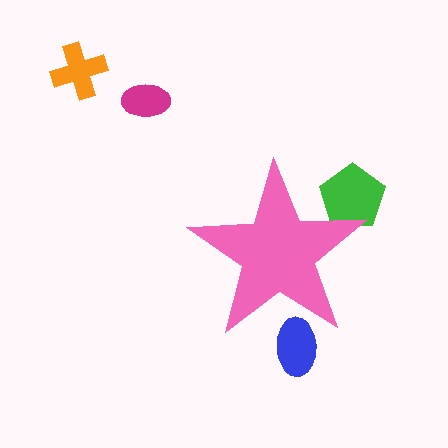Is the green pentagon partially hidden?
Yes, the green pentagon is partially hidden behind the pink star.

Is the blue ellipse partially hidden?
Yes, the blue ellipse is partially hidden behind the pink star.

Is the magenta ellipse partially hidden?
No, the magenta ellipse is fully visible.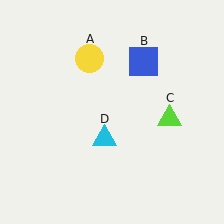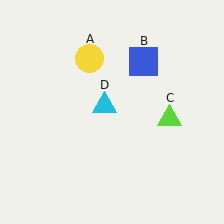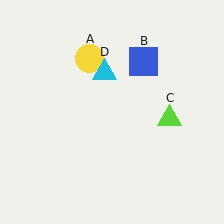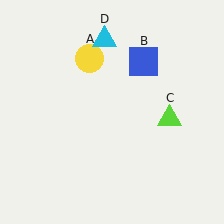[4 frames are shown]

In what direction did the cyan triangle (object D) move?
The cyan triangle (object D) moved up.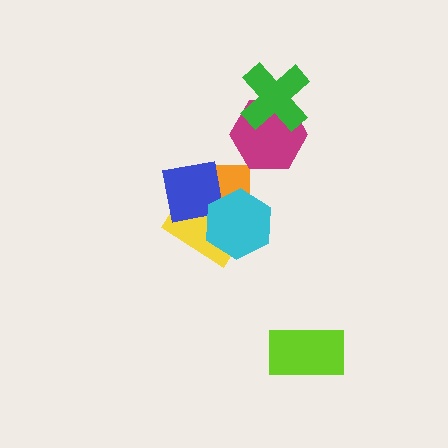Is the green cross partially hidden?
No, no other shape covers it.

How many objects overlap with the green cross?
1 object overlaps with the green cross.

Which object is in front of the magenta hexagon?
The green cross is in front of the magenta hexagon.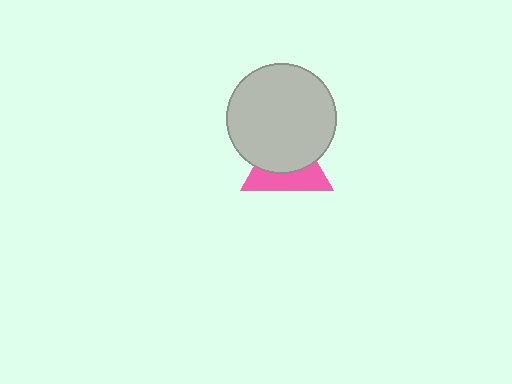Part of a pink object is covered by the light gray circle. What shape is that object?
It is a triangle.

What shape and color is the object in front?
The object in front is a light gray circle.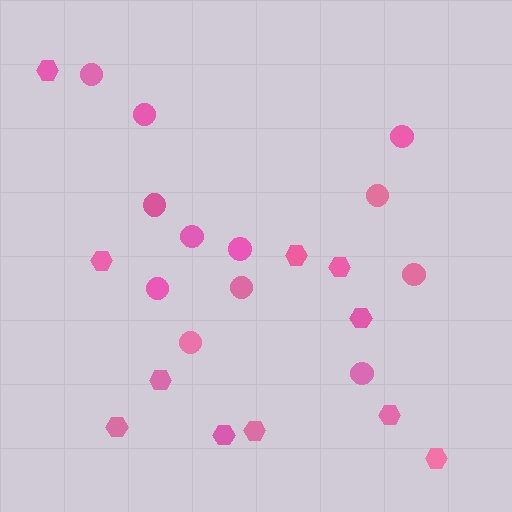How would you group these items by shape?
There are 2 groups: one group of circles (12) and one group of hexagons (11).